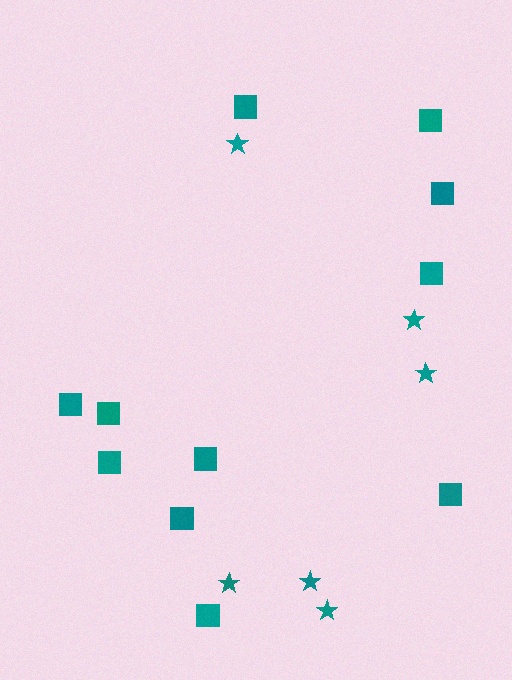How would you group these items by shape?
There are 2 groups: one group of stars (6) and one group of squares (11).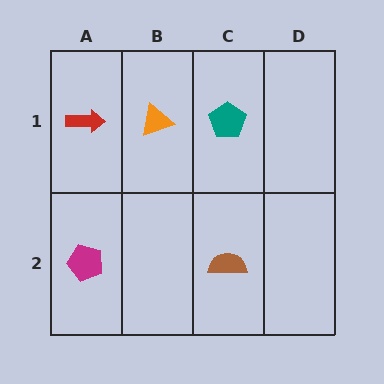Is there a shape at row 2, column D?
No, that cell is empty.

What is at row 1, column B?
An orange triangle.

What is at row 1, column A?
A red arrow.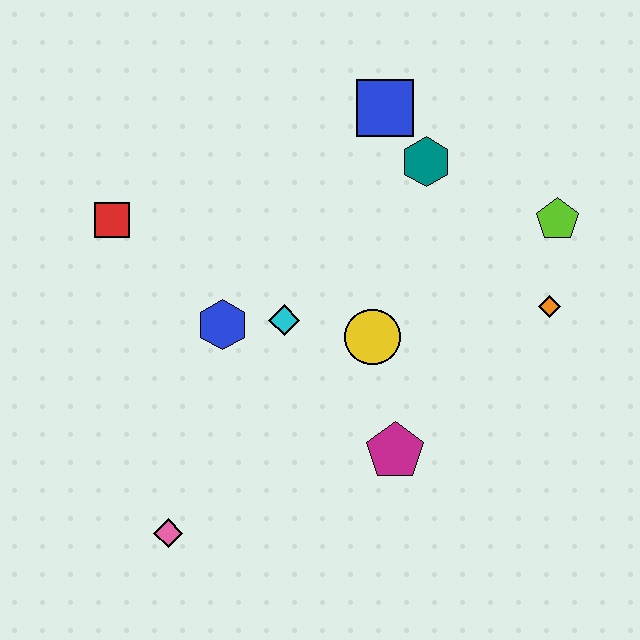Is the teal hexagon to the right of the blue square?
Yes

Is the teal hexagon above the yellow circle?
Yes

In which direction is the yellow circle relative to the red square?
The yellow circle is to the right of the red square.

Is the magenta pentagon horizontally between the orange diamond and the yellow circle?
Yes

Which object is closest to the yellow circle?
The cyan diamond is closest to the yellow circle.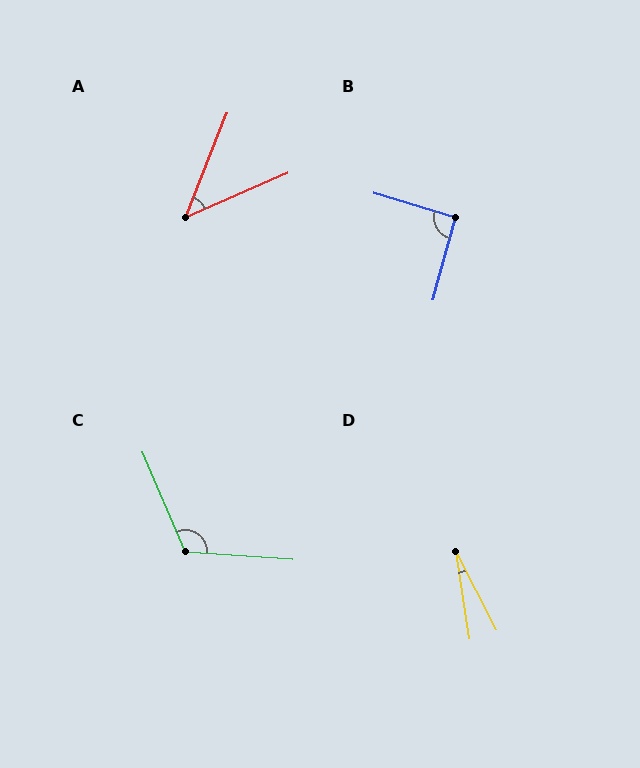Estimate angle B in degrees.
Approximately 92 degrees.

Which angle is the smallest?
D, at approximately 18 degrees.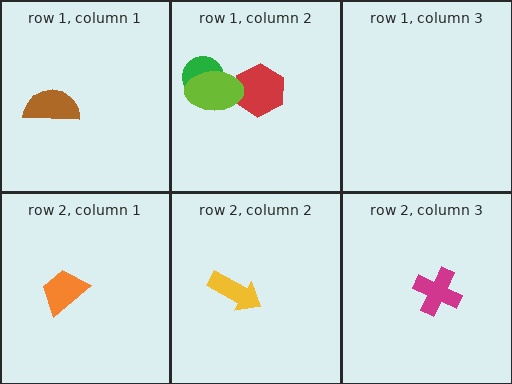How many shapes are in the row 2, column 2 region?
1.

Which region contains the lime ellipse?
The row 1, column 2 region.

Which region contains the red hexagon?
The row 1, column 2 region.